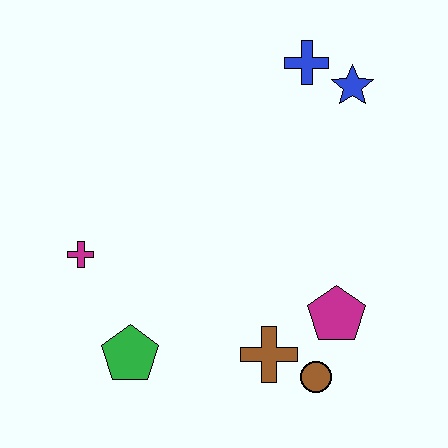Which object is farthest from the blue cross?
The green pentagon is farthest from the blue cross.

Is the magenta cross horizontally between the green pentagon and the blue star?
No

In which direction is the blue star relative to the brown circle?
The blue star is above the brown circle.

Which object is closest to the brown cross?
The brown circle is closest to the brown cross.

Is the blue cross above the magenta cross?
Yes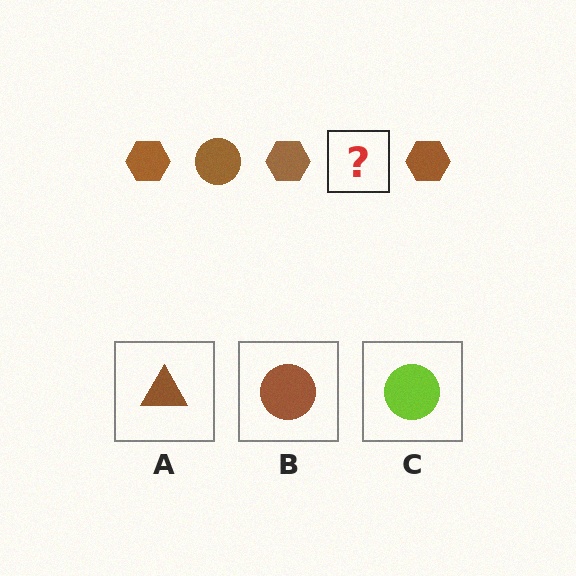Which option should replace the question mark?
Option B.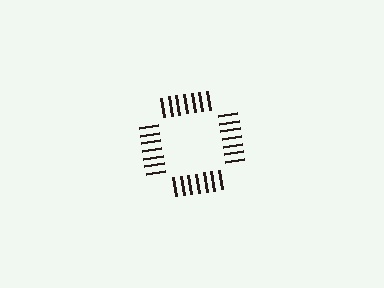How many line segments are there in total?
28 — 7 along each of the 4 edges.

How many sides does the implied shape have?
4 sides — the line-ends trace a square.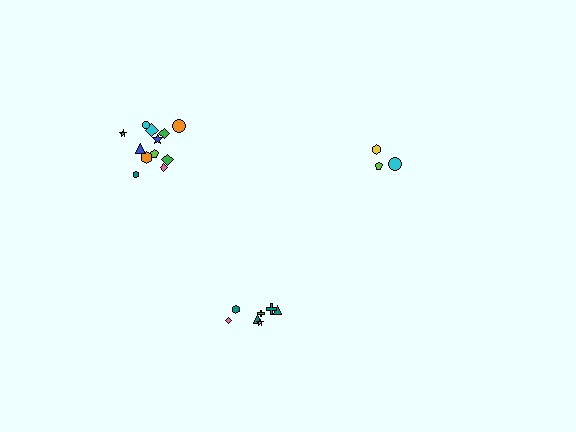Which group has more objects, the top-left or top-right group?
The top-left group.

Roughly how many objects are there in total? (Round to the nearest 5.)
Roughly 20 objects in total.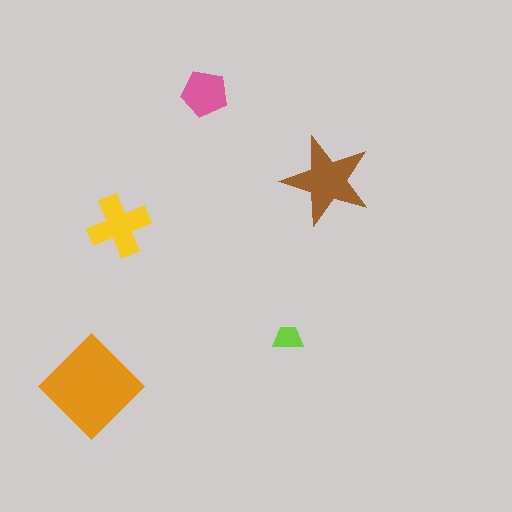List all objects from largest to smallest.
The orange diamond, the brown star, the yellow cross, the pink pentagon, the lime trapezoid.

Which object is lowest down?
The orange diamond is bottommost.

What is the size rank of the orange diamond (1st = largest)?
1st.